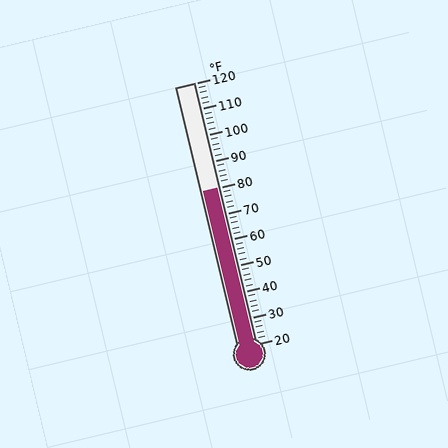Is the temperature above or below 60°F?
The temperature is above 60°F.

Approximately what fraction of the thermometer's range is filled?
The thermometer is filled to approximately 60% of its range.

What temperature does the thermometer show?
The thermometer shows approximately 80°F.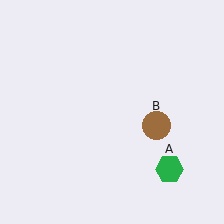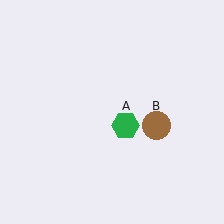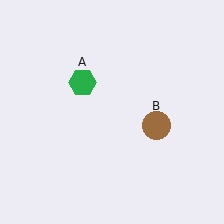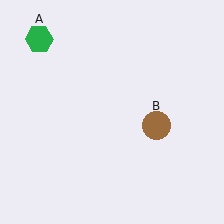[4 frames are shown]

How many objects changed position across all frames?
1 object changed position: green hexagon (object A).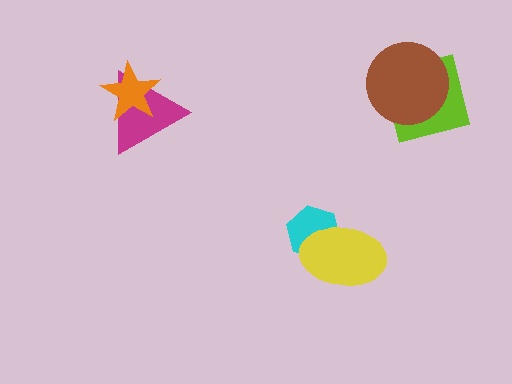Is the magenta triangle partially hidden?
Yes, it is partially covered by another shape.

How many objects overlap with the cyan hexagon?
1 object overlaps with the cyan hexagon.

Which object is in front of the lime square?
The brown circle is in front of the lime square.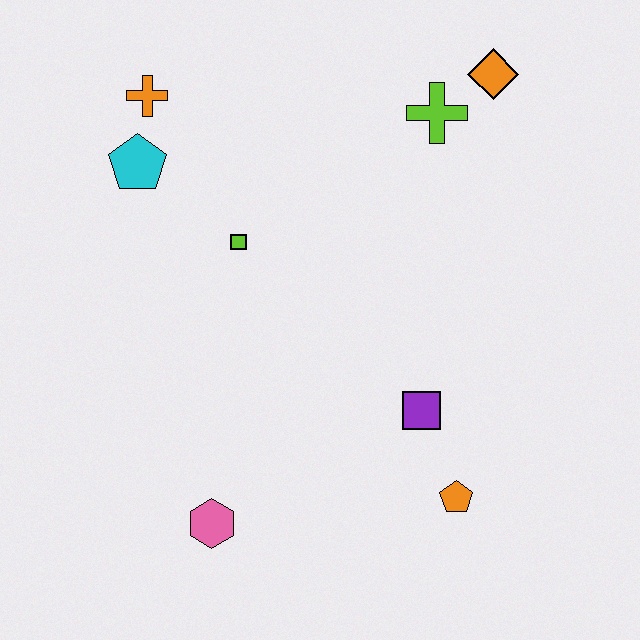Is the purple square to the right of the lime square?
Yes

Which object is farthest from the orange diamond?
The pink hexagon is farthest from the orange diamond.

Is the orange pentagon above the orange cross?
No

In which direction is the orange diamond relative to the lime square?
The orange diamond is to the right of the lime square.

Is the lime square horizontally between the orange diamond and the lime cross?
No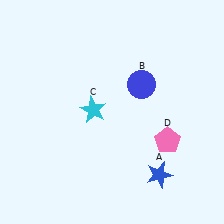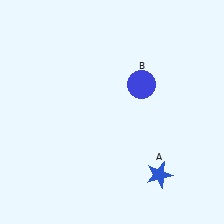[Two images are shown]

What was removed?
The pink pentagon (D), the cyan star (C) were removed in Image 2.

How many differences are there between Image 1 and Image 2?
There are 2 differences between the two images.